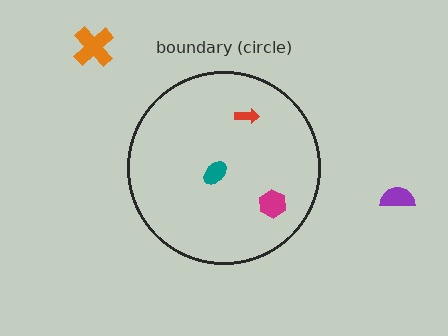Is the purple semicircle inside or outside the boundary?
Outside.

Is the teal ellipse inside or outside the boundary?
Inside.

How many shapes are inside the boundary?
3 inside, 2 outside.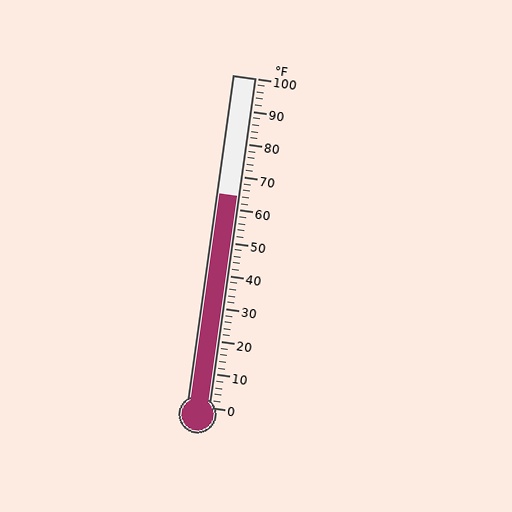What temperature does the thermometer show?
The thermometer shows approximately 64°F.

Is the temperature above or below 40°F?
The temperature is above 40°F.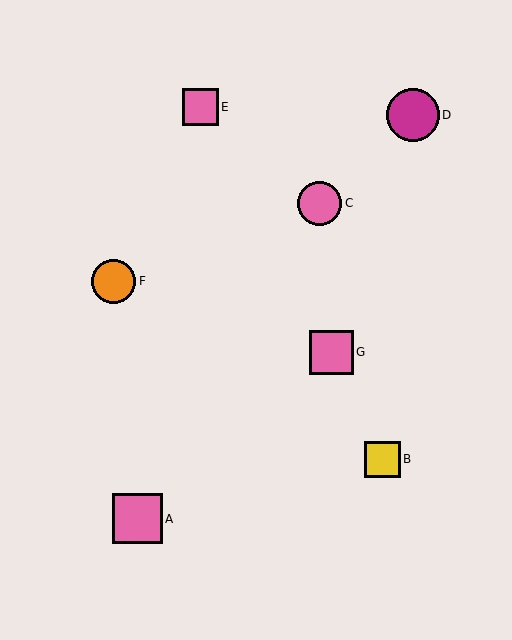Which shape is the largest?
The magenta circle (labeled D) is the largest.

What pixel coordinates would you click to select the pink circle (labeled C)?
Click at (320, 203) to select the pink circle C.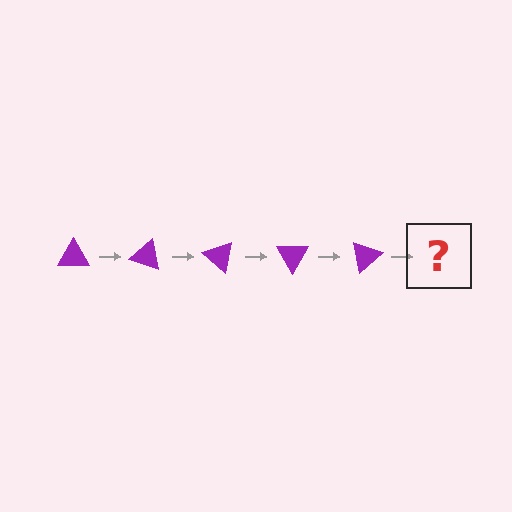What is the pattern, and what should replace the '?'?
The pattern is that the triangle rotates 20 degrees each step. The '?' should be a purple triangle rotated 100 degrees.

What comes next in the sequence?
The next element should be a purple triangle rotated 100 degrees.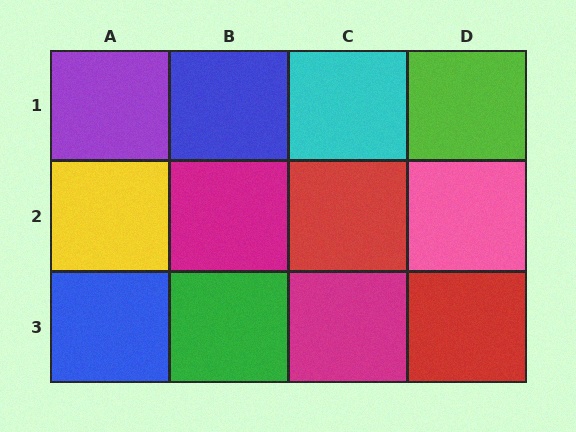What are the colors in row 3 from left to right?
Blue, green, magenta, red.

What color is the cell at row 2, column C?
Red.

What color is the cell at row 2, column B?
Magenta.